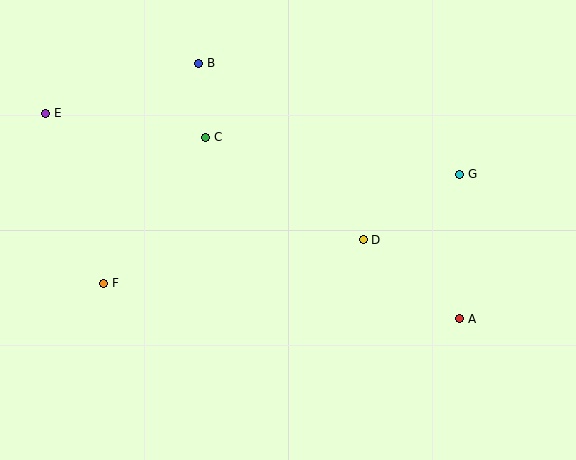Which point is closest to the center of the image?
Point D at (363, 240) is closest to the center.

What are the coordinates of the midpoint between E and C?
The midpoint between E and C is at (126, 125).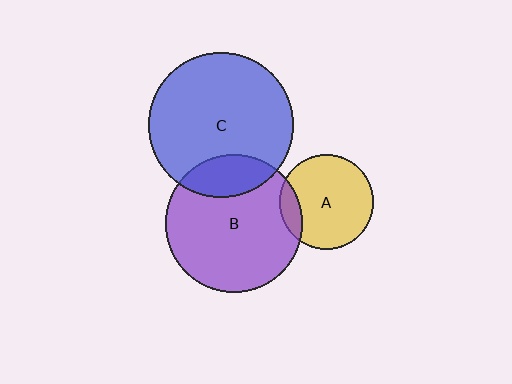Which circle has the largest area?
Circle C (blue).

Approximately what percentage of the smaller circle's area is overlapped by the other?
Approximately 20%.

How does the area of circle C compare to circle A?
Approximately 2.4 times.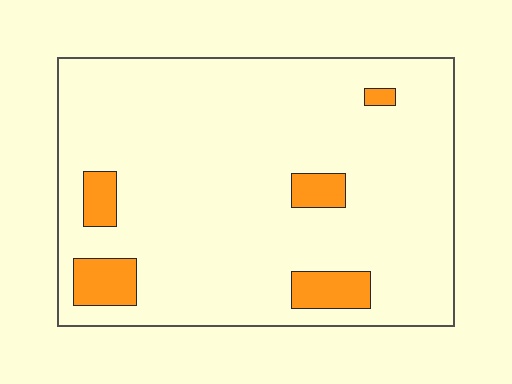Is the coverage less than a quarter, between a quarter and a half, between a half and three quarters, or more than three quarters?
Less than a quarter.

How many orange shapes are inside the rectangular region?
5.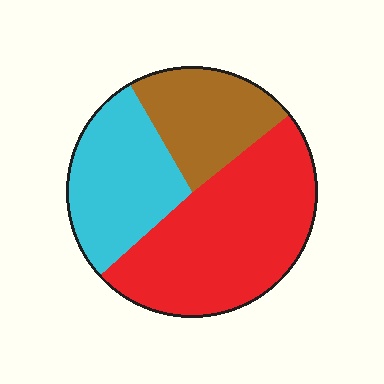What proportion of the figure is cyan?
Cyan takes up about one quarter (1/4) of the figure.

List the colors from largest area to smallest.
From largest to smallest: red, cyan, brown.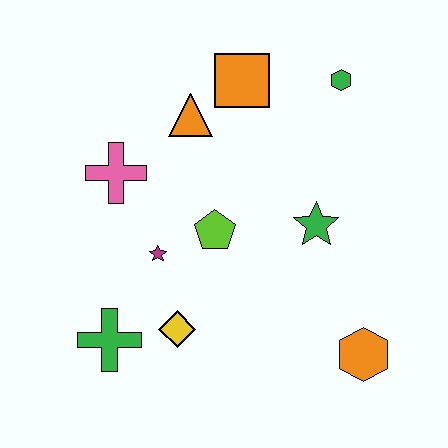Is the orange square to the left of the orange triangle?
No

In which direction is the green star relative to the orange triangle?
The green star is to the right of the orange triangle.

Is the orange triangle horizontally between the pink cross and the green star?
Yes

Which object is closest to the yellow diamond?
The green cross is closest to the yellow diamond.